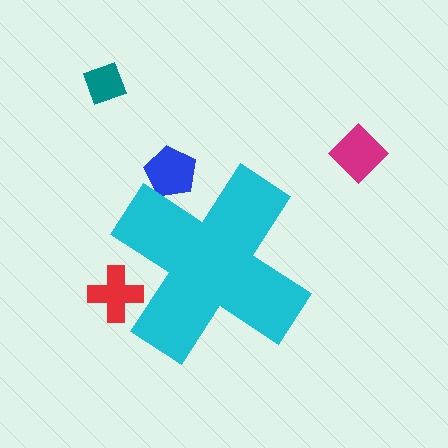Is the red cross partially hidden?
Yes, the red cross is partially hidden behind the cyan cross.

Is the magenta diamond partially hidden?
No, the magenta diamond is fully visible.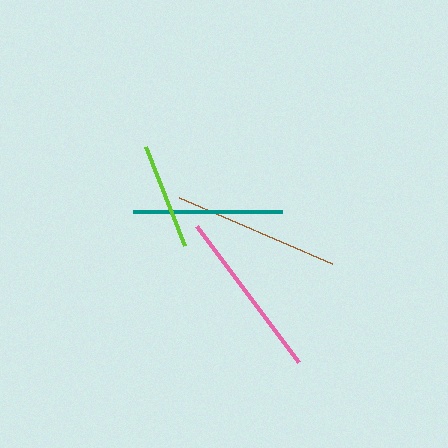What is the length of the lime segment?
The lime segment is approximately 106 pixels long.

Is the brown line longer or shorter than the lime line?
The brown line is longer than the lime line.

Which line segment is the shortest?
The lime line is the shortest at approximately 106 pixels.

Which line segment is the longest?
The pink line is the longest at approximately 170 pixels.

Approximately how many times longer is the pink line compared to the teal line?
The pink line is approximately 1.1 times the length of the teal line.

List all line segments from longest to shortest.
From longest to shortest: pink, brown, teal, lime.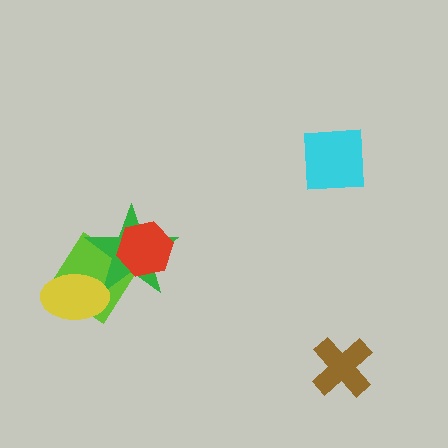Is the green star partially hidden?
Yes, it is partially covered by another shape.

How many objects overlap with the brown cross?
0 objects overlap with the brown cross.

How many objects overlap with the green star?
3 objects overlap with the green star.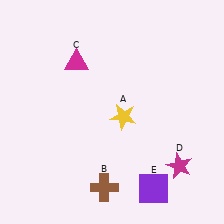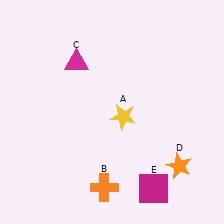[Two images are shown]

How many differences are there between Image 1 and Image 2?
There are 3 differences between the two images.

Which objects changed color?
B changed from brown to orange. D changed from magenta to orange. E changed from purple to magenta.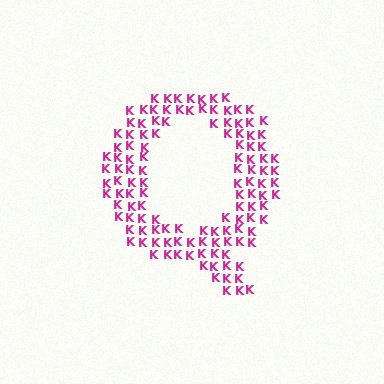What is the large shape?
The large shape is the letter Q.